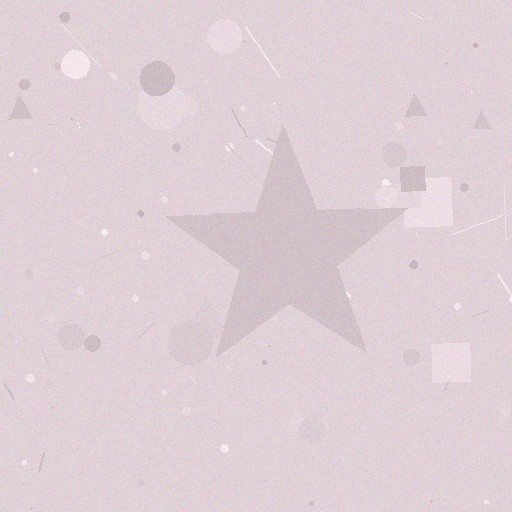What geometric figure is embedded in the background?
A star is embedded in the background.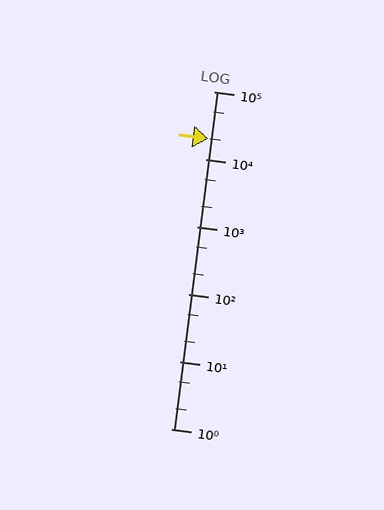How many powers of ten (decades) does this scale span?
The scale spans 5 decades, from 1 to 100000.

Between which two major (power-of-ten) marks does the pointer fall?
The pointer is between 10000 and 100000.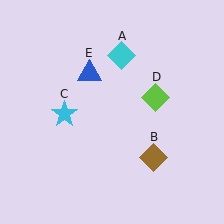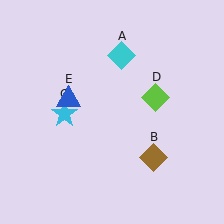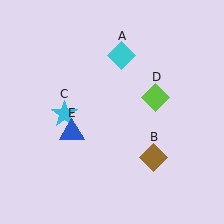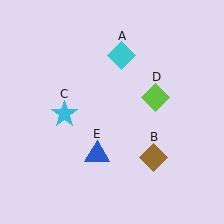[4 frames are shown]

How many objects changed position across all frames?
1 object changed position: blue triangle (object E).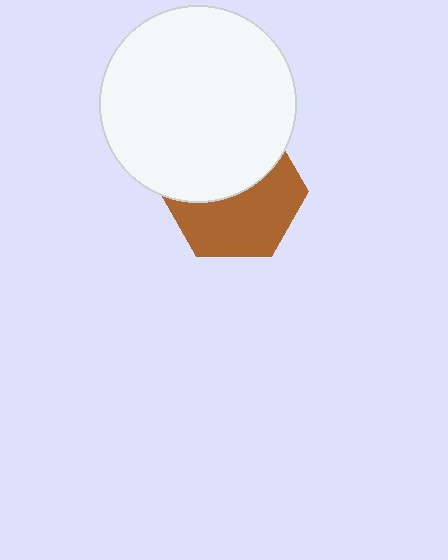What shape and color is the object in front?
The object in front is a white circle.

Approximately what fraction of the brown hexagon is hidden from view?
Roughly 46% of the brown hexagon is hidden behind the white circle.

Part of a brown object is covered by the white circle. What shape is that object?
It is a hexagon.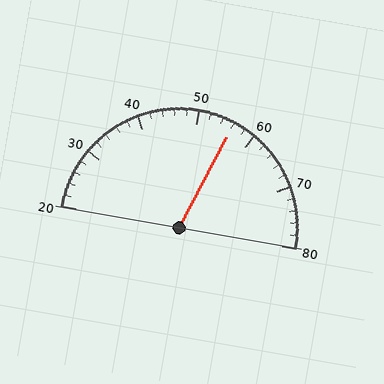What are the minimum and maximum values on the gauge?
The gauge ranges from 20 to 80.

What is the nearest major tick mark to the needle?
The nearest major tick mark is 60.